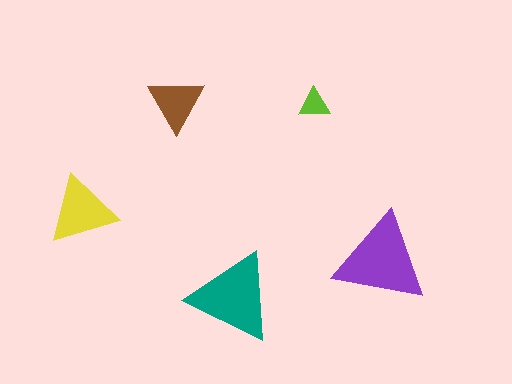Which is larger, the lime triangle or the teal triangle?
The teal one.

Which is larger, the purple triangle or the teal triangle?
The purple one.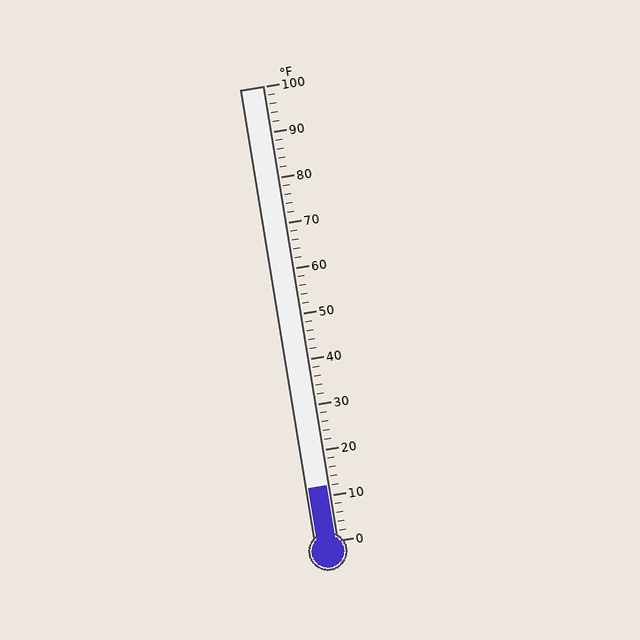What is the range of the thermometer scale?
The thermometer scale ranges from 0°F to 100°F.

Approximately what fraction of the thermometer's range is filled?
The thermometer is filled to approximately 10% of its range.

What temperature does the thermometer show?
The thermometer shows approximately 12°F.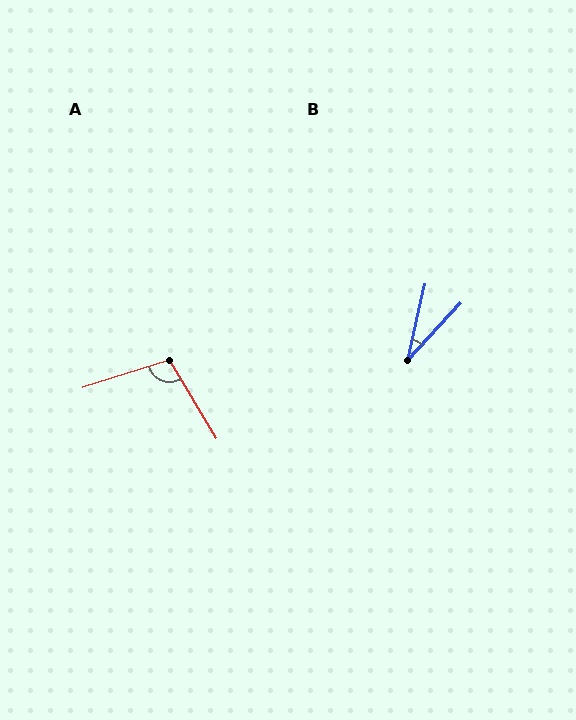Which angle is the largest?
A, at approximately 103 degrees.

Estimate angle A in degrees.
Approximately 103 degrees.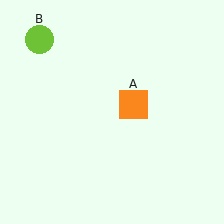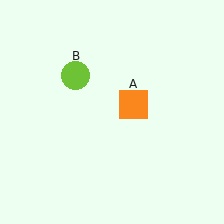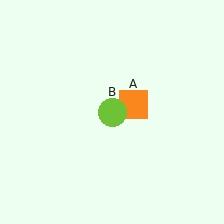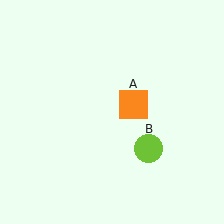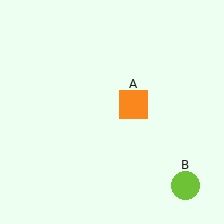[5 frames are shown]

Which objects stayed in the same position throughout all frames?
Orange square (object A) remained stationary.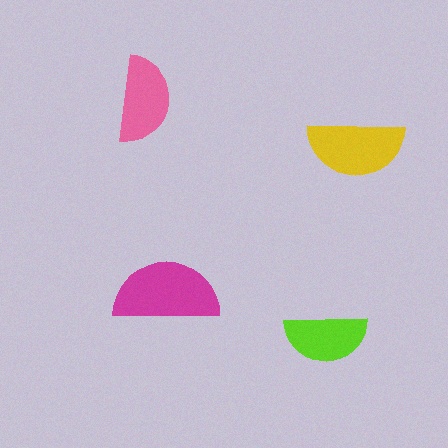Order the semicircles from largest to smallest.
the magenta one, the yellow one, the pink one, the lime one.